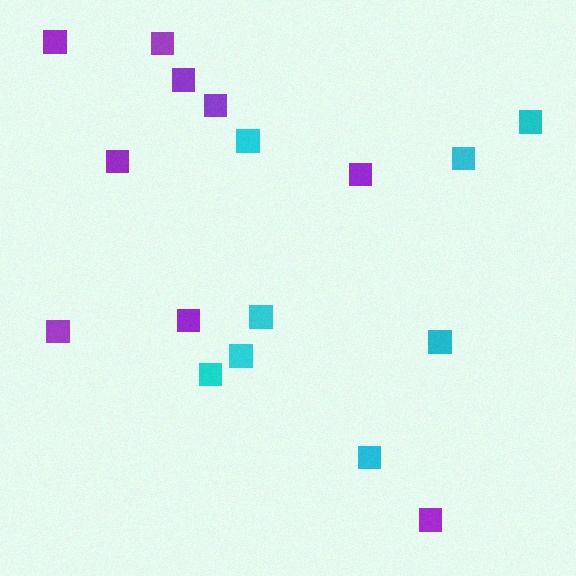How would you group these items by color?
There are 2 groups: one group of purple squares (9) and one group of cyan squares (8).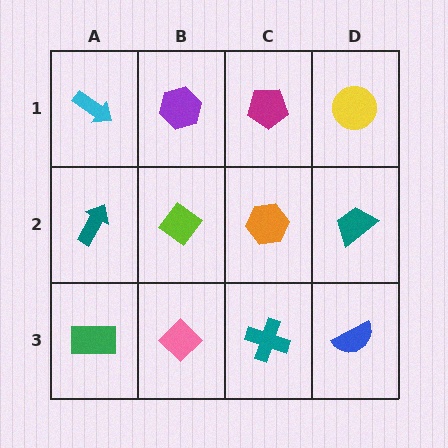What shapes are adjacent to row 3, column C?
An orange hexagon (row 2, column C), a pink diamond (row 3, column B), a blue semicircle (row 3, column D).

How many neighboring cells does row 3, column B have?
3.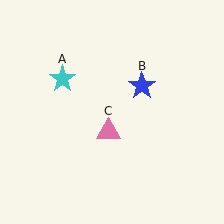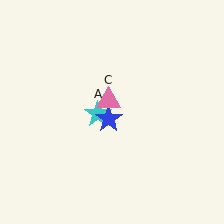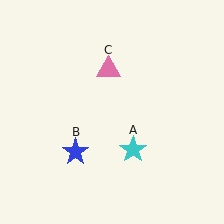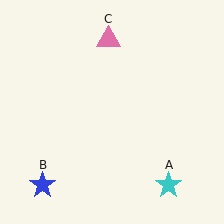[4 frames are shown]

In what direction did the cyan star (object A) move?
The cyan star (object A) moved down and to the right.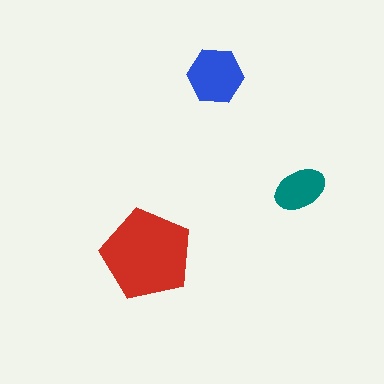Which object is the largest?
The red pentagon.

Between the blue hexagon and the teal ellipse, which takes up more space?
The blue hexagon.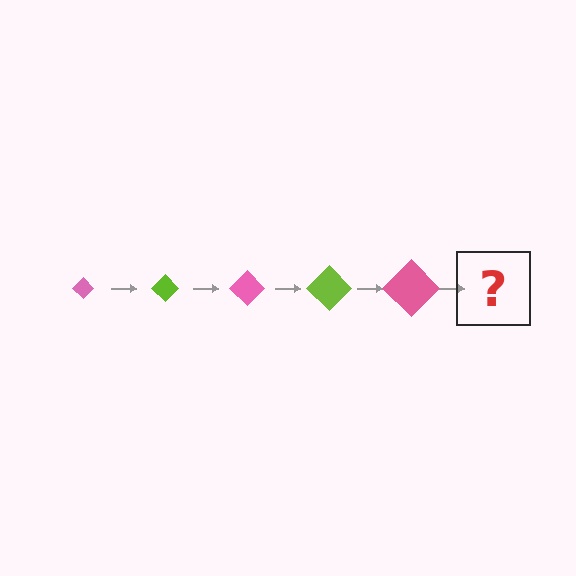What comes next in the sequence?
The next element should be a lime diamond, larger than the previous one.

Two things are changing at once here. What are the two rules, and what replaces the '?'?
The two rules are that the diamond grows larger each step and the color cycles through pink and lime. The '?' should be a lime diamond, larger than the previous one.